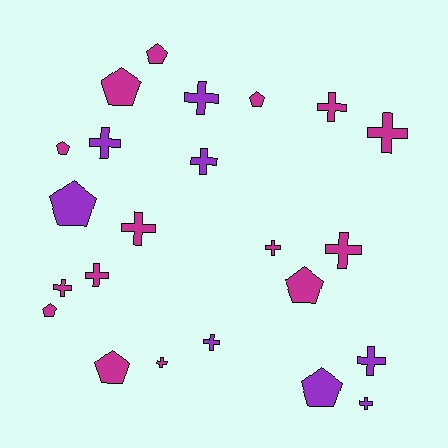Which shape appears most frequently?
Cross, with 14 objects.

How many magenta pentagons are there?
There are 7 magenta pentagons.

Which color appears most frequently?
Magenta, with 15 objects.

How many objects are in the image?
There are 23 objects.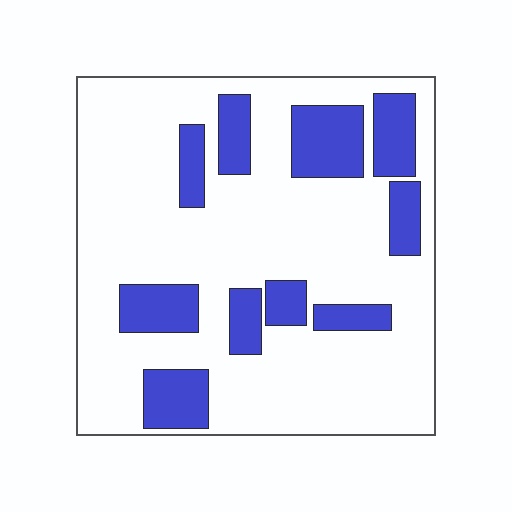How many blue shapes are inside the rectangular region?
10.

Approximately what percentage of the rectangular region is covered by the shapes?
Approximately 25%.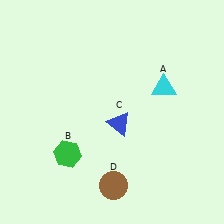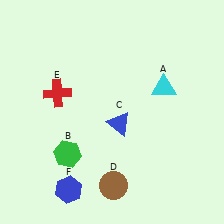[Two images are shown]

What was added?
A red cross (E), a blue hexagon (F) were added in Image 2.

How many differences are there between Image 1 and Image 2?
There are 2 differences between the two images.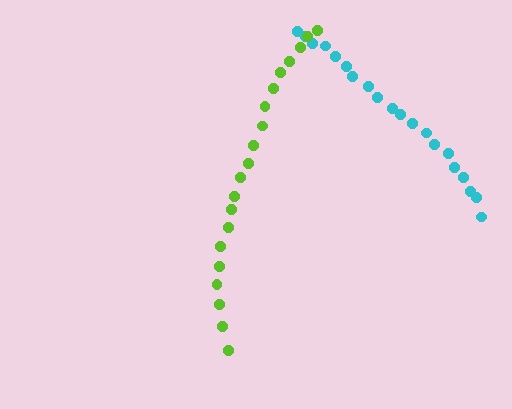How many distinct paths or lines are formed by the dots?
There are 2 distinct paths.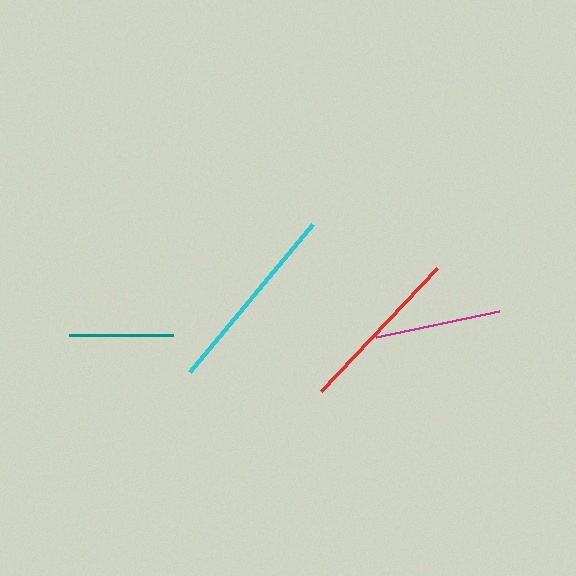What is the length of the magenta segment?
The magenta segment is approximately 125 pixels long.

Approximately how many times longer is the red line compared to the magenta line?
The red line is approximately 1.3 times the length of the magenta line.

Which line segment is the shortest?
The teal line is the shortest at approximately 104 pixels.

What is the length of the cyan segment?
The cyan segment is approximately 192 pixels long.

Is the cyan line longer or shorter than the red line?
The cyan line is longer than the red line.